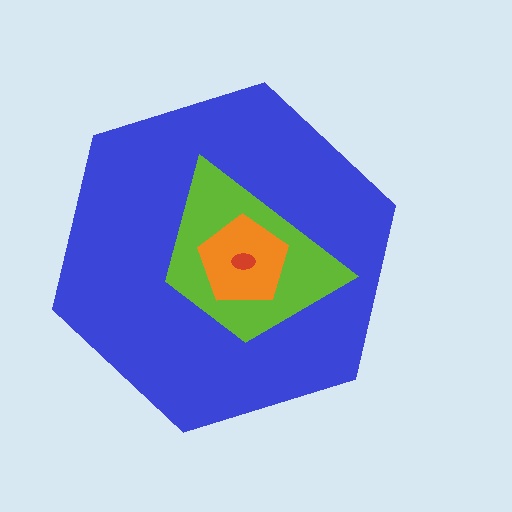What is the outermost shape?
The blue hexagon.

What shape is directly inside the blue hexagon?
The lime trapezoid.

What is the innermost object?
The red ellipse.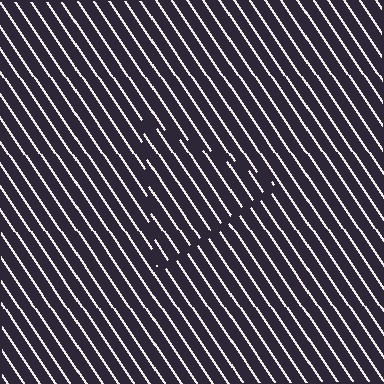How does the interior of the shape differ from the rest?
The interior of the shape contains the same grating, shifted by half a period — the contour is defined by the phase discontinuity where line-ends from the inner and outer gratings abut.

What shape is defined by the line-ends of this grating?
An illusory triangle. The interior of the shape contains the same grating, shifted by half a period — the contour is defined by the phase discontinuity where line-ends from the inner and outer gratings abut.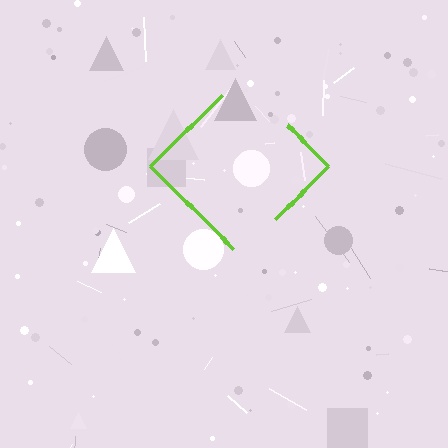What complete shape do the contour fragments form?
The contour fragments form a diamond.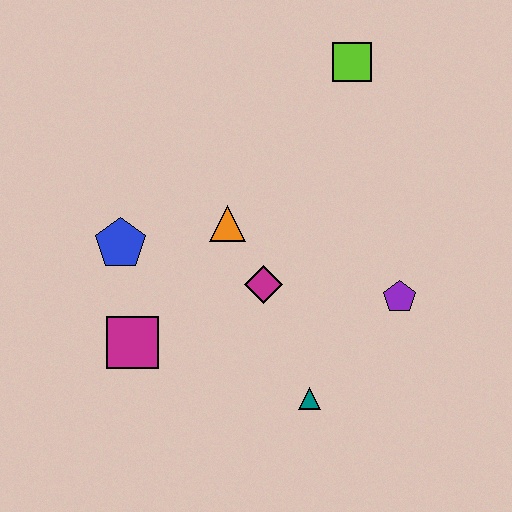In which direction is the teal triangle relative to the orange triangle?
The teal triangle is below the orange triangle.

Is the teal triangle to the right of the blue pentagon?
Yes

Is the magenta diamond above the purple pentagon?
Yes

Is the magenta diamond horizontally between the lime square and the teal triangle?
No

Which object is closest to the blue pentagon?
The magenta square is closest to the blue pentagon.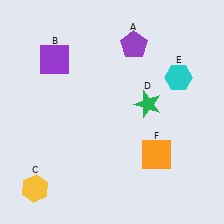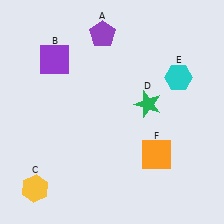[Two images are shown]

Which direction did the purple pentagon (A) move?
The purple pentagon (A) moved left.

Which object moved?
The purple pentagon (A) moved left.